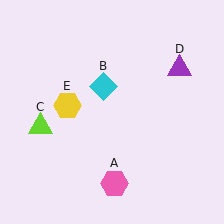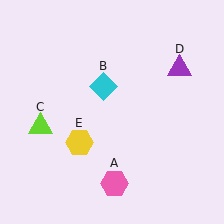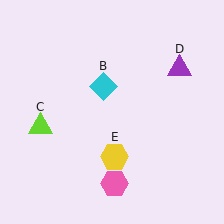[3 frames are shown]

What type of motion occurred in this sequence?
The yellow hexagon (object E) rotated counterclockwise around the center of the scene.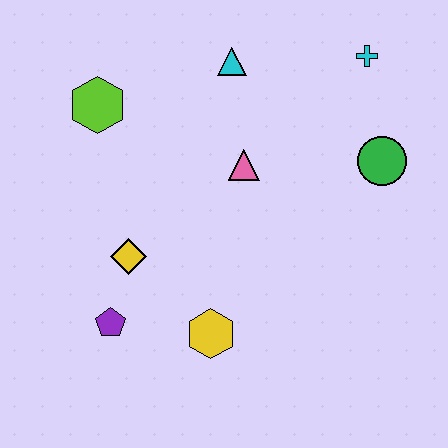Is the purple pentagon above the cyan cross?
No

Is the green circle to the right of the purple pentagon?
Yes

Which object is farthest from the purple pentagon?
The cyan cross is farthest from the purple pentagon.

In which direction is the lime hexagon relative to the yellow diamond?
The lime hexagon is above the yellow diamond.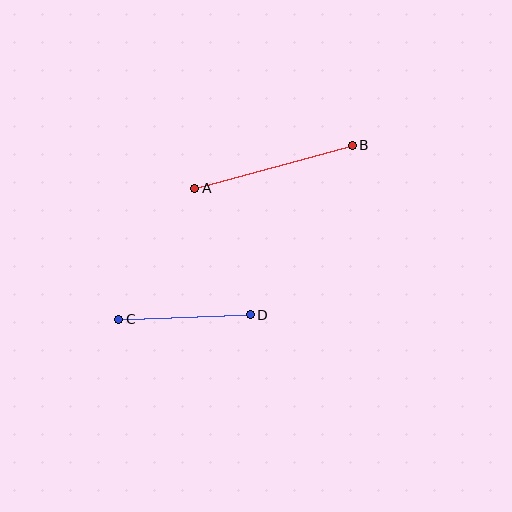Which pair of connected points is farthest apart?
Points A and B are farthest apart.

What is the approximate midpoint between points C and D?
The midpoint is at approximately (185, 317) pixels.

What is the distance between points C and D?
The distance is approximately 132 pixels.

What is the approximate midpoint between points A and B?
The midpoint is at approximately (274, 167) pixels.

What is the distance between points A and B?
The distance is approximately 164 pixels.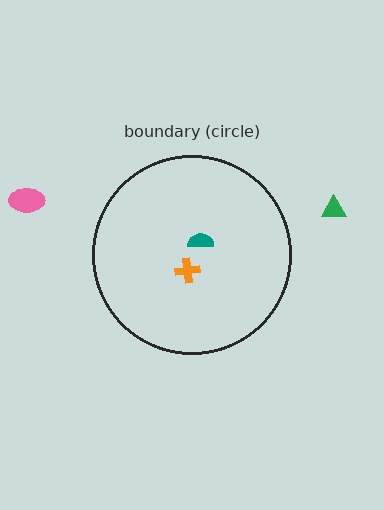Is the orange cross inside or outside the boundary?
Inside.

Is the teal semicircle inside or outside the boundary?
Inside.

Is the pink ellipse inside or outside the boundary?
Outside.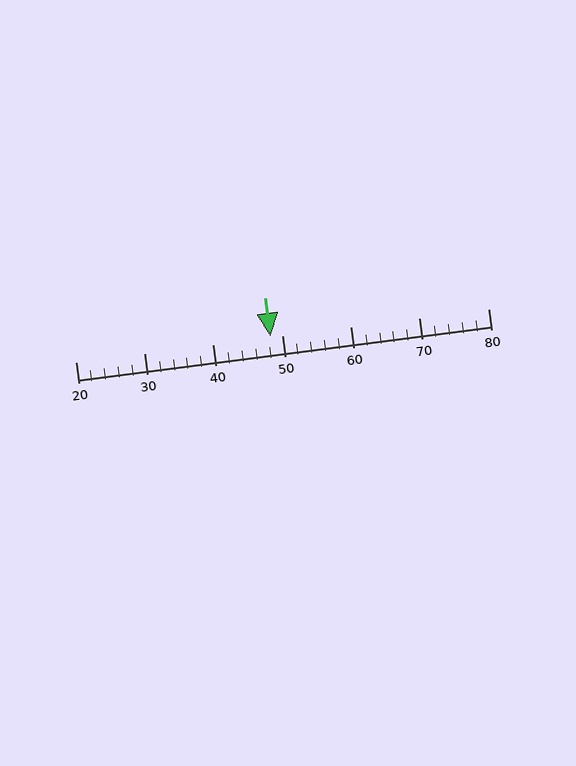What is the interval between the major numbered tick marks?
The major tick marks are spaced 10 units apart.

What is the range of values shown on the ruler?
The ruler shows values from 20 to 80.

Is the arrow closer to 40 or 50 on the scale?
The arrow is closer to 50.